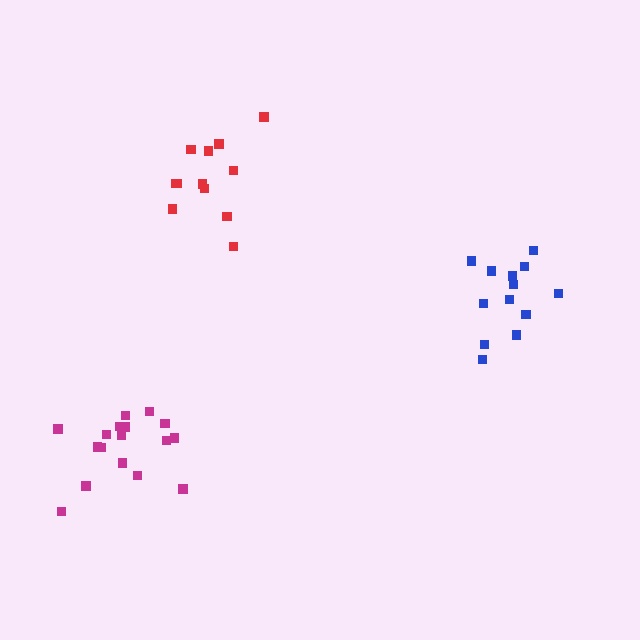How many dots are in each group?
Group 1: 17 dots, Group 2: 12 dots, Group 3: 13 dots (42 total).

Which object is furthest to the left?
The magenta cluster is leftmost.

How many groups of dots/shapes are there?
There are 3 groups.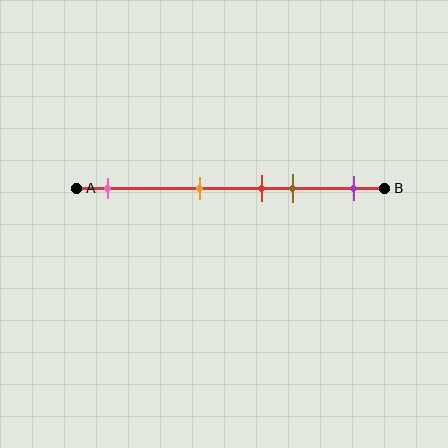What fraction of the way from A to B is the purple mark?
The purple mark is approximately 90% (0.9) of the way from A to B.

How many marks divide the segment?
There are 5 marks dividing the segment.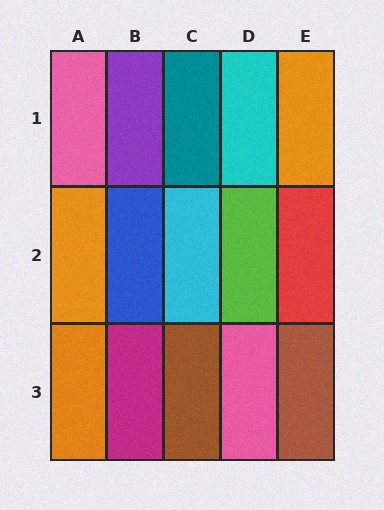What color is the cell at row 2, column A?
Orange.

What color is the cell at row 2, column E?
Red.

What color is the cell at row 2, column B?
Blue.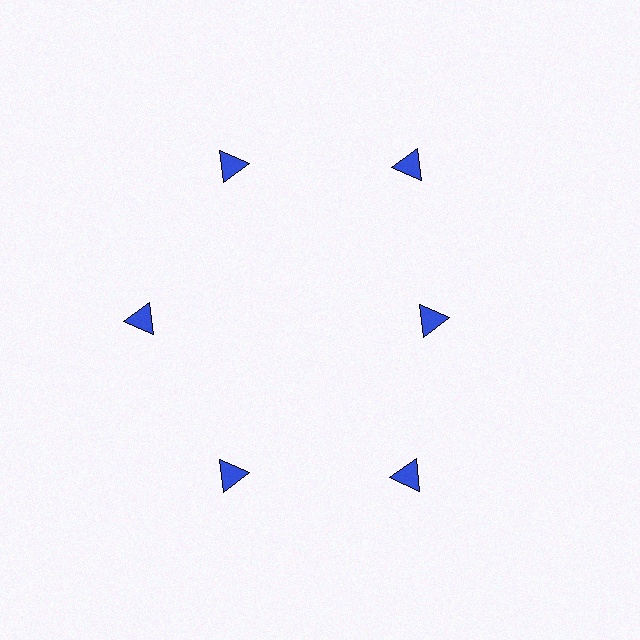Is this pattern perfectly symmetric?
No. The 6 blue triangles are arranged in a ring, but one element near the 3 o'clock position is pulled inward toward the center, breaking the 6-fold rotational symmetry.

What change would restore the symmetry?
The symmetry would be restored by moving it outward, back onto the ring so that all 6 triangles sit at equal angles and equal distance from the center.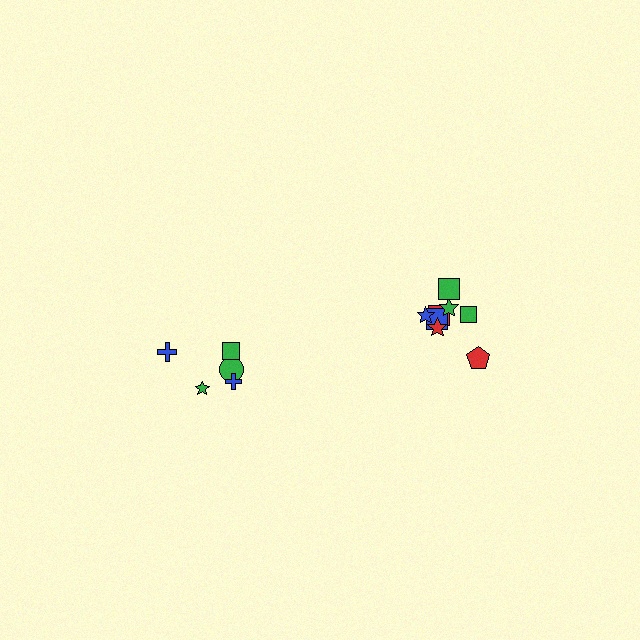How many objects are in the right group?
There are 8 objects.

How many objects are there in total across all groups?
There are 13 objects.